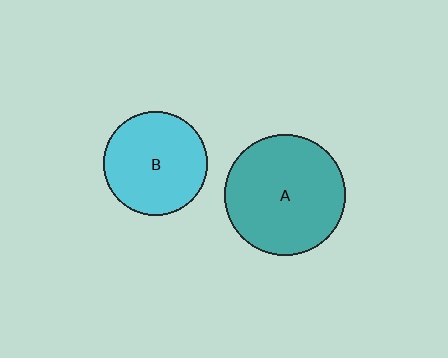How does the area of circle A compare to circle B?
Approximately 1.3 times.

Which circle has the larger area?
Circle A (teal).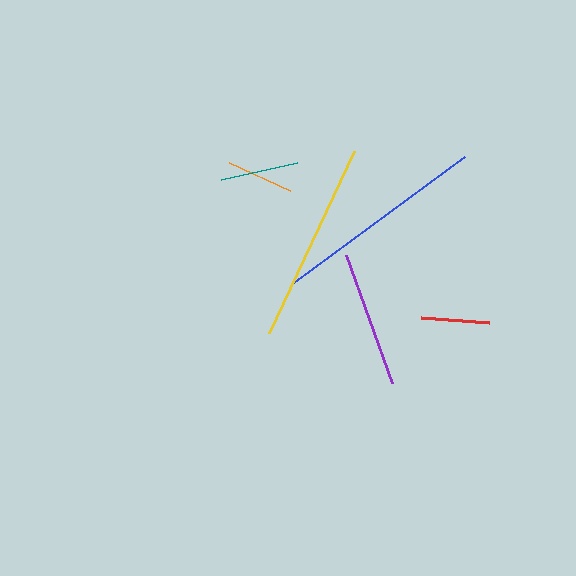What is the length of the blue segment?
The blue segment is approximately 213 pixels long.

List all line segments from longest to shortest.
From longest to shortest: blue, yellow, purple, teal, red, orange.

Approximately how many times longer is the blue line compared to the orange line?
The blue line is approximately 3.2 times the length of the orange line.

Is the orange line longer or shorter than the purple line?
The purple line is longer than the orange line.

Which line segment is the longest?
The blue line is the longest at approximately 213 pixels.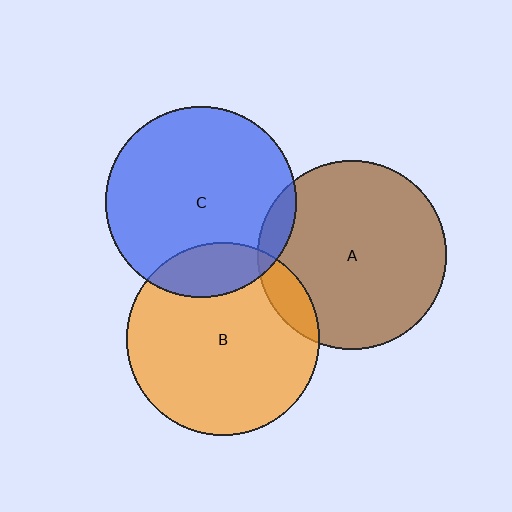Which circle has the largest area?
Circle B (orange).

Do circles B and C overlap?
Yes.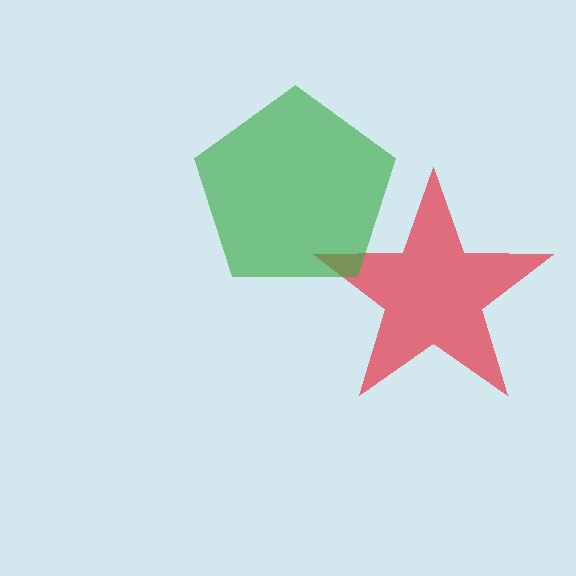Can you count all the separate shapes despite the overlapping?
Yes, there are 2 separate shapes.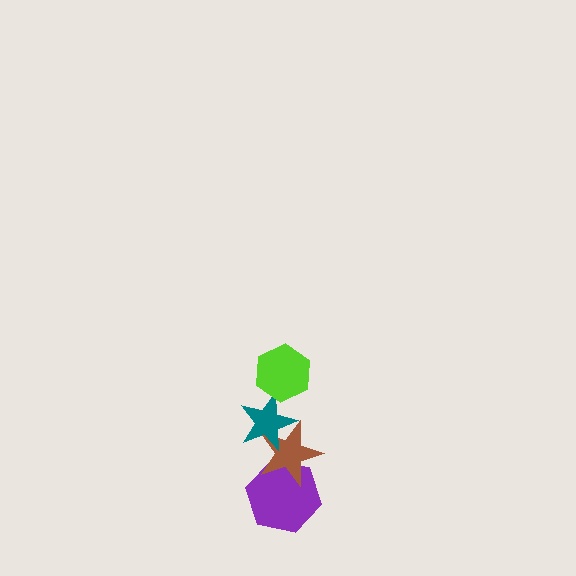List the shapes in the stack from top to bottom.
From top to bottom: the lime hexagon, the teal star, the brown star, the purple hexagon.